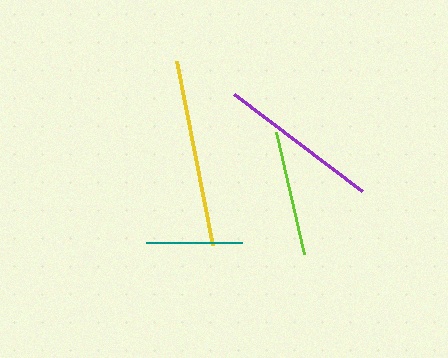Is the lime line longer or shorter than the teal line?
The lime line is longer than the teal line.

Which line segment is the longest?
The yellow line is the longest at approximately 187 pixels.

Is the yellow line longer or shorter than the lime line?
The yellow line is longer than the lime line.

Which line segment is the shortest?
The teal line is the shortest at approximately 96 pixels.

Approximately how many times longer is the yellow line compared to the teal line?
The yellow line is approximately 1.9 times the length of the teal line.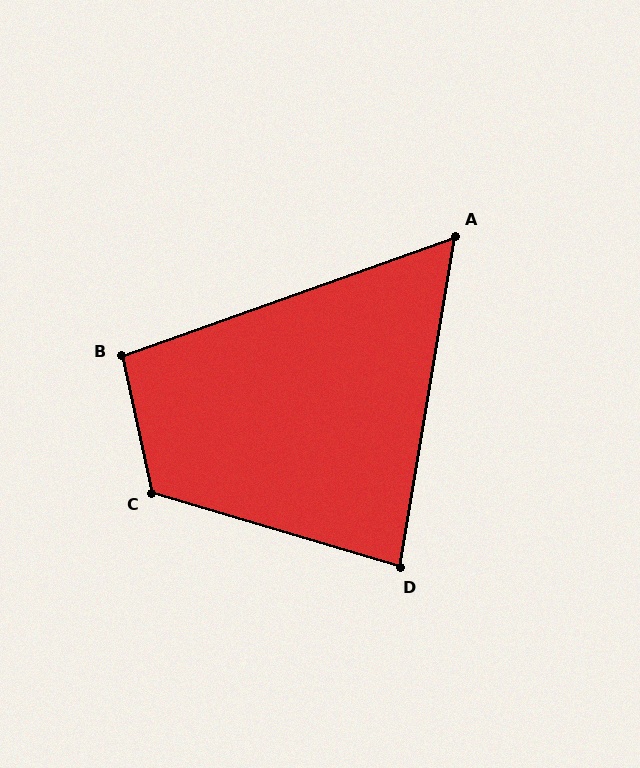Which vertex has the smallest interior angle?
A, at approximately 61 degrees.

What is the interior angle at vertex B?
Approximately 97 degrees (obtuse).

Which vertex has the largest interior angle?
C, at approximately 119 degrees.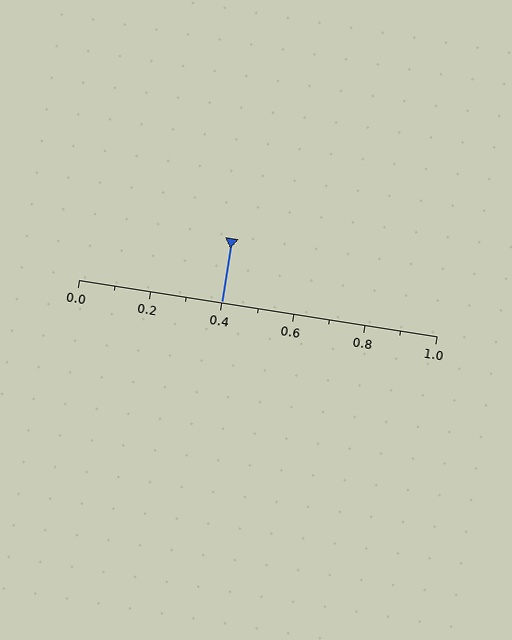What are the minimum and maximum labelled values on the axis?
The axis runs from 0.0 to 1.0.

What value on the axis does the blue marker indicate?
The marker indicates approximately 0.4.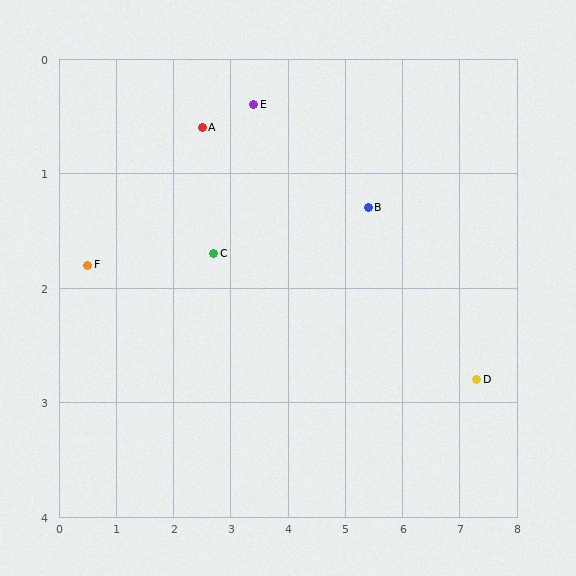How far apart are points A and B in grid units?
Points A and B are about 3.0 grid units apart.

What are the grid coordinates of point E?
Point E is at approximately (3.4, 0.4).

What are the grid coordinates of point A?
Point A is at approximately (2.5, 0.6).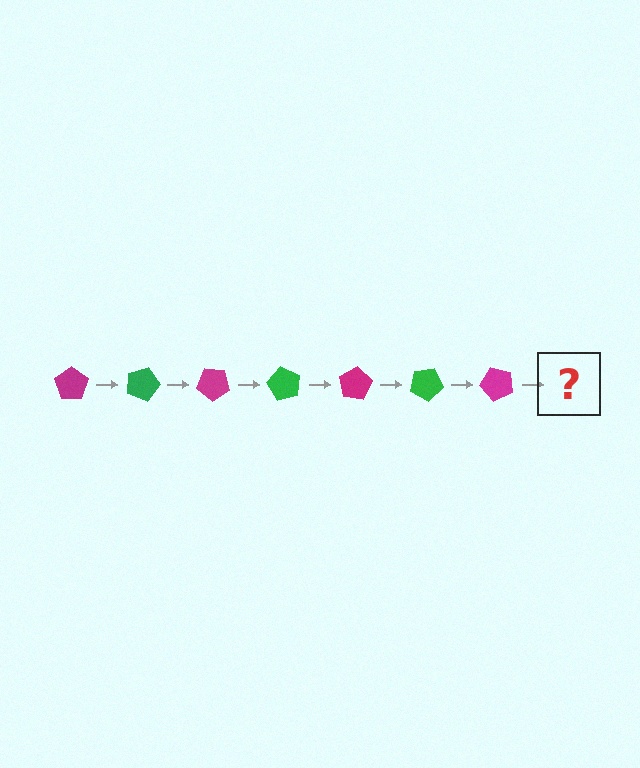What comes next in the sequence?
The next element should be a green pentagon, rotated 140 degrees from the start.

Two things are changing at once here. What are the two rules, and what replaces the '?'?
The two rules are that it rotates 20 degrees each step and the color cycles through magenta and green. The '?' should be a green pentagon, rotated 140 degrees from the start.